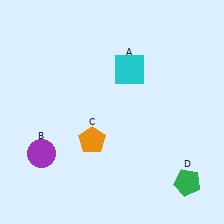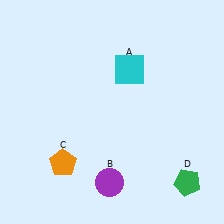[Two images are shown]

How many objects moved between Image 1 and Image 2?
2 objects moved between the two images.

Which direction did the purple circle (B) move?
The purple circle (B) moved right.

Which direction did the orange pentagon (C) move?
The orange pentagon (C) moved left.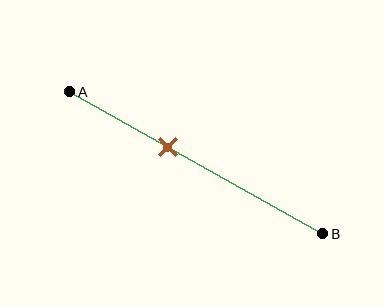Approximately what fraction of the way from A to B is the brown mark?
The brown mark is approximately 40% of the way from A to B.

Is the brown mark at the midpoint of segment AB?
No, the mark is at about 40% from A, not at the 50% midpoint.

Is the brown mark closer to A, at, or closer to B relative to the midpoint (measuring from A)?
The brown mark is closer to point A than the midpoint of segment AB.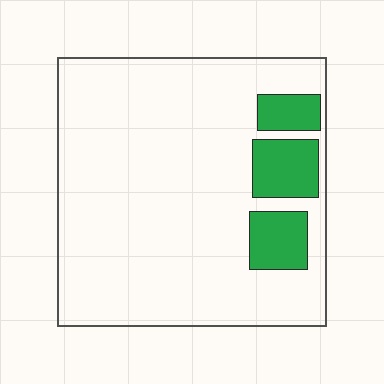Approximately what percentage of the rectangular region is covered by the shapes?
Approximately 15%.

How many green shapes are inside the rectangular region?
3.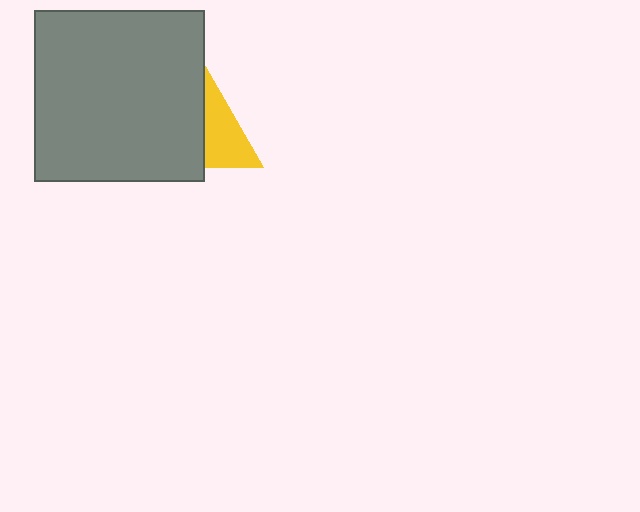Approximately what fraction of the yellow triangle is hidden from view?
Roughly 57% of the yellow triangle is hidden behind the gray square.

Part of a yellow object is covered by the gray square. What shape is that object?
It is a triangle.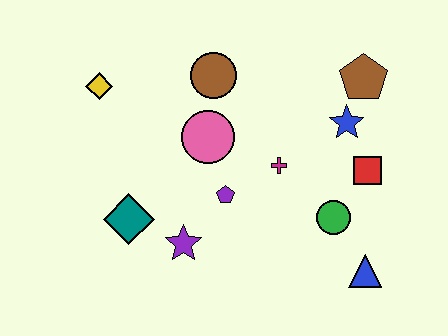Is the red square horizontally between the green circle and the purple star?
No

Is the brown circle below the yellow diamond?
No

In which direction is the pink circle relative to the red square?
The pink circle is to the left of the red square.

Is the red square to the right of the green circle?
Yes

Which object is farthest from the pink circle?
The blue triangle is farthest from the pink circle.